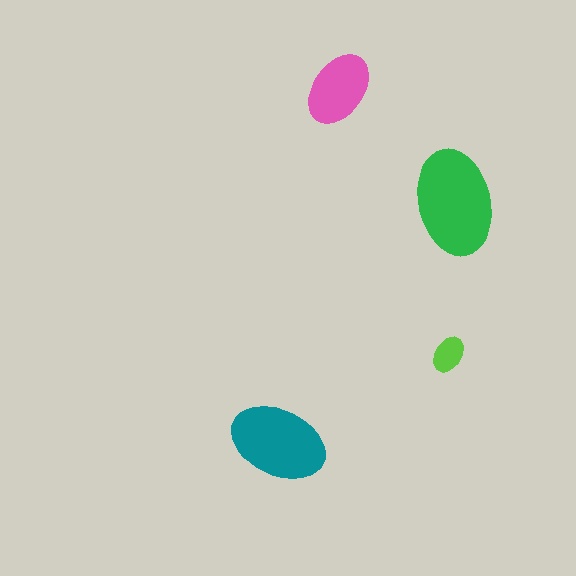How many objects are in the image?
There are 4 objects in the image.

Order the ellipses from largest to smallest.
the green one, the teal one, the pink one, the lime one.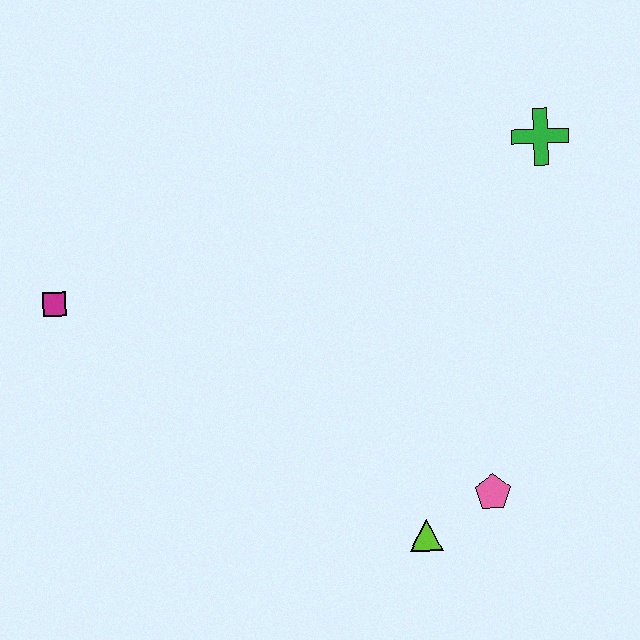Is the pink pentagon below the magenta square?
Yes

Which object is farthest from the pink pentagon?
The magenta square is farthest from the pink pentagon.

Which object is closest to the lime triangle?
The pink pentagon is closest to the lime triangle.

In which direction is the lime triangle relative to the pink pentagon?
The lime triangle is to the left of the pink pentagon.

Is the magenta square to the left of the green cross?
Yes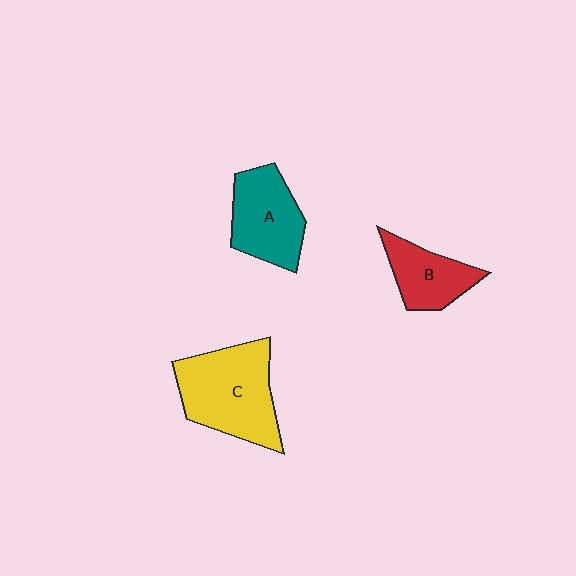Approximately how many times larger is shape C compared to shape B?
Approximately 1.8 times.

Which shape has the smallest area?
Shape B (red).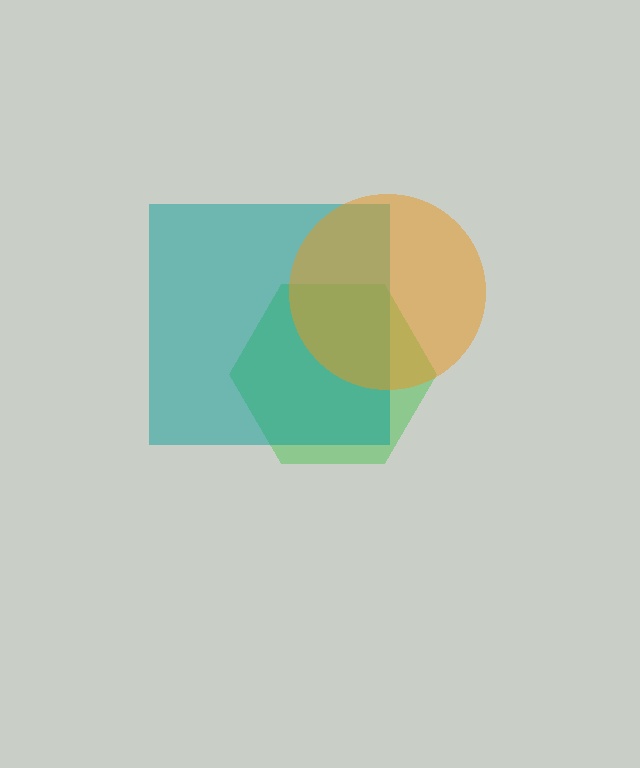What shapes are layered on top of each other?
The layered shapes are: a green hexagon, a teal square, an orange circle.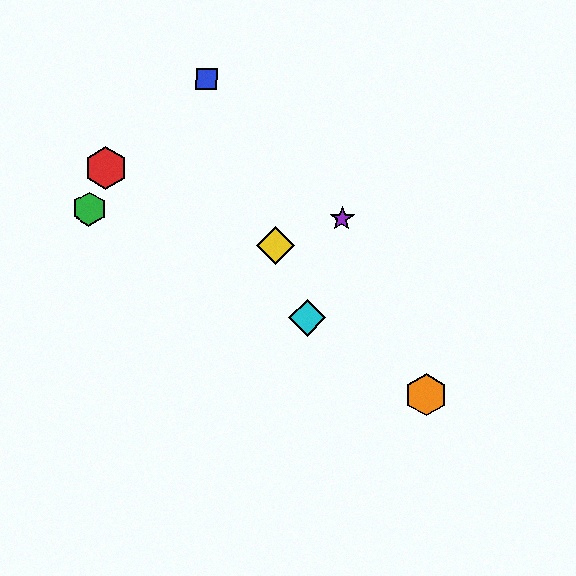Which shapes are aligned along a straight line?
The blue square, the yellow diamond, the cyan diamond are aligned along a straight line.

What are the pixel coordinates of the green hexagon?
The green hexagon is at (89, 209).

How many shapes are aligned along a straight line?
3 shapes (the blue square, the yellow diamond, the cyan diamond) are aligned along a straight line.